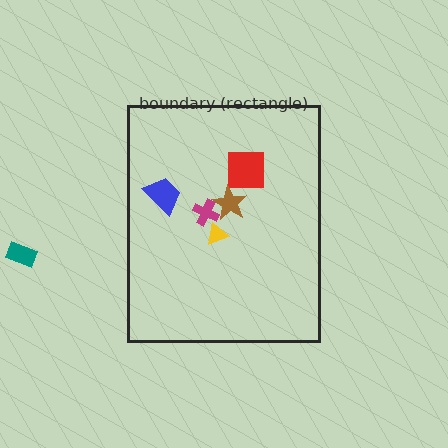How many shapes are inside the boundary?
5 inside, 1 outside.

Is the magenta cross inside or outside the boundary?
Inside.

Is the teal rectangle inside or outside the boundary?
Outside.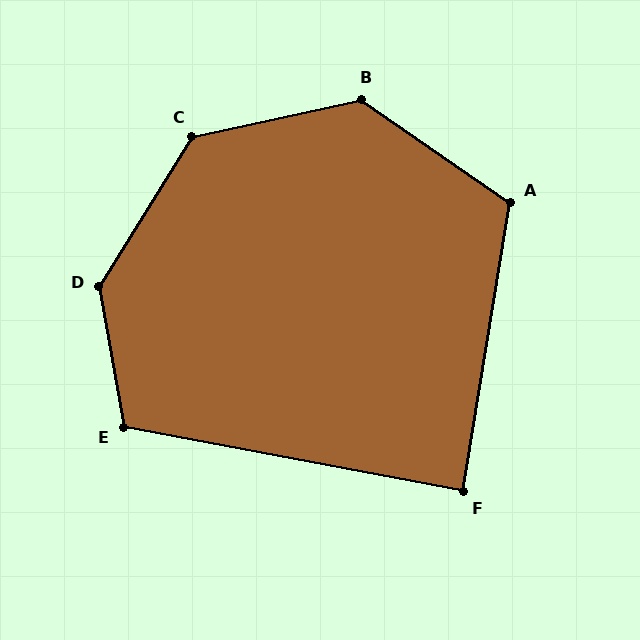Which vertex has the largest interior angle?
D, at approximately 138 degrees.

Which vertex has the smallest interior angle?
F, at approximately 89 degrees.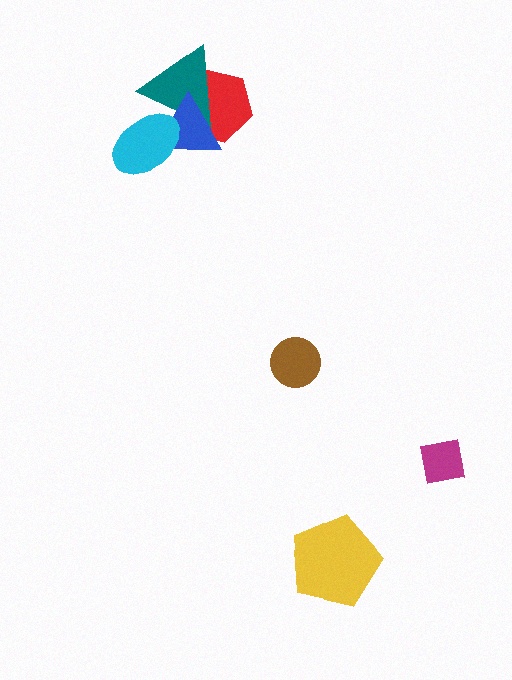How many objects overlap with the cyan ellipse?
2 objects overlap with the cyan ellipse.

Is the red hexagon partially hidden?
Yes, it is partially covered by another shape.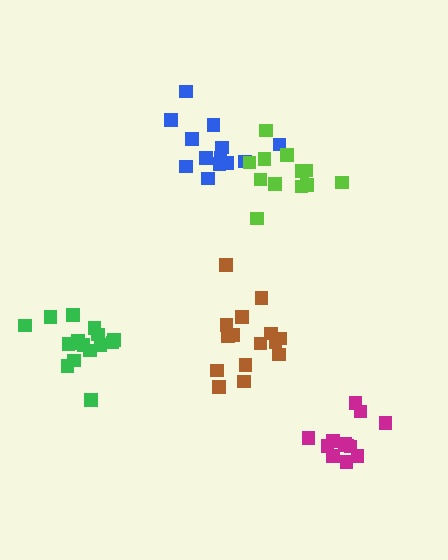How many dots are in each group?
Group 1: 12 dots, Group 2: 15 dots, Group 3: 16 dots, Group 4: 13 dots, Group 5: 13 dots (69 total).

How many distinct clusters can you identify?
There are 5 distinct clusters.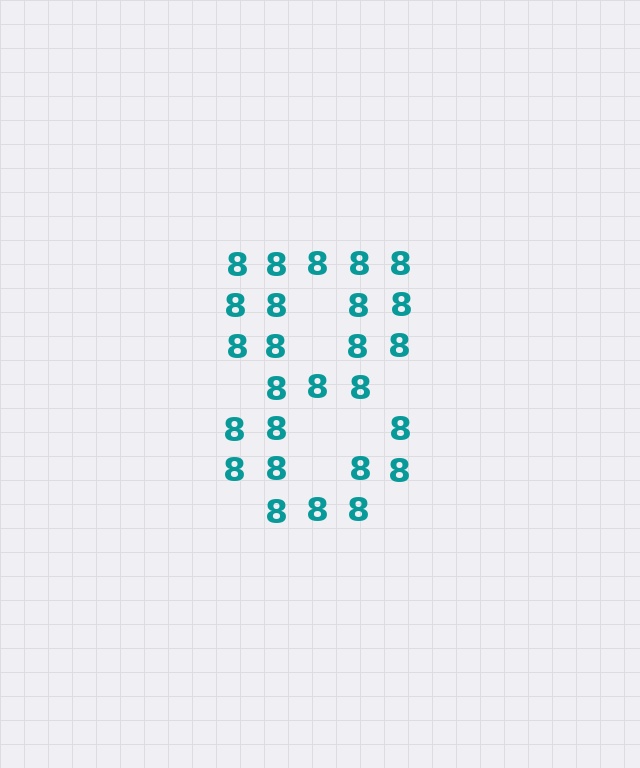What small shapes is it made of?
It is made of small digit 8's.